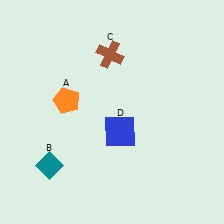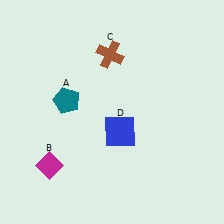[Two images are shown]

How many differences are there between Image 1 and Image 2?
There are 2 differences between the two images.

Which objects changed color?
A changed from orange to teal. B changed from teal to magenta.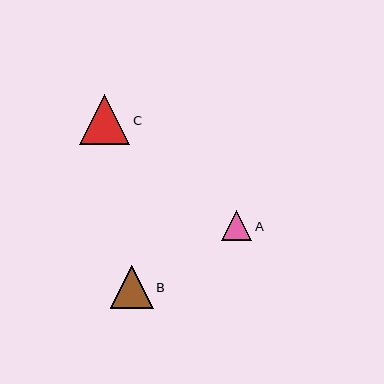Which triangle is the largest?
Triangle C is the largest with a size of approximately 50 pixels.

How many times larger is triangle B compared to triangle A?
Triangle B is approximately 1.4 times the size of triangle A.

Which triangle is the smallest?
Triangle A is the smallest with a size of approximately 30 pixels.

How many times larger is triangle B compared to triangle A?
Triangle B is approximately 1.4 times the size of triangle A.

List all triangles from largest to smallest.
From largest to smallest: C, B, A.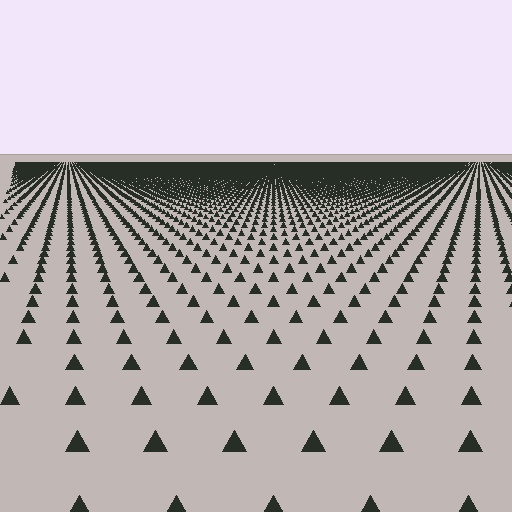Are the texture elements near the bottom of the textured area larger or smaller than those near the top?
Larger. Near the bottom, elements are closer to the viewer and appear at a bigger on-screen size.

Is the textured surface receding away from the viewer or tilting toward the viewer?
The surface is receding away from the viewer. Texture elements get smaller and denser toward the top.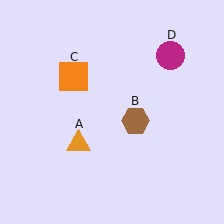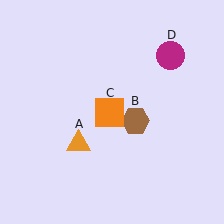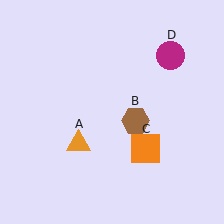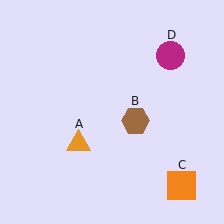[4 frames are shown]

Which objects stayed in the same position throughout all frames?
Orange triangle (object A) and brown hexagon (object B) and magenta circle (object D) remained stationary.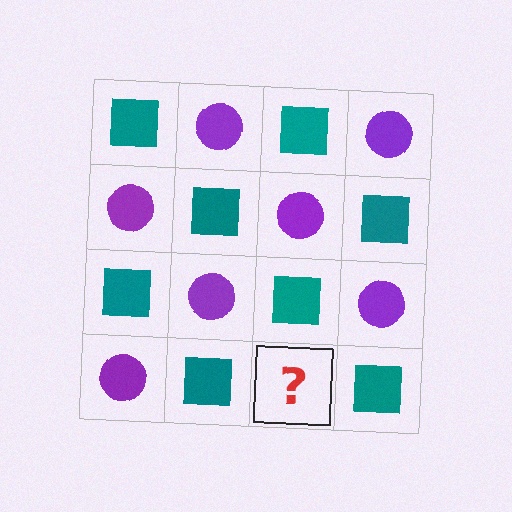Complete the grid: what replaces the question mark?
The question mark should be replaced with a purple circle.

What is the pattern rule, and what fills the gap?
The rule is that it alternates teal square and purple circle in a checkerboard pattern. The gap should be filled with a purple circle.